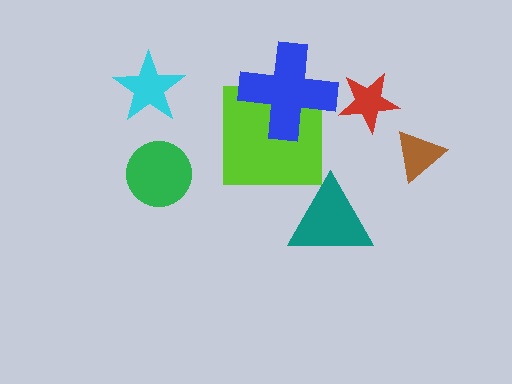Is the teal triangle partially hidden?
No, no other shape covers it.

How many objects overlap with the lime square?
1 object overlaps with the lime square.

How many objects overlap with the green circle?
0 objects overlap with the green circle.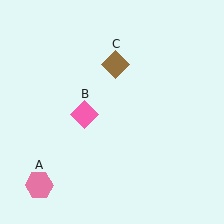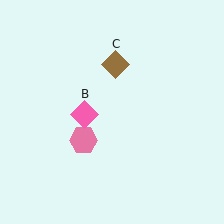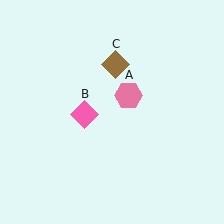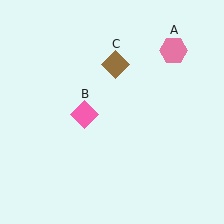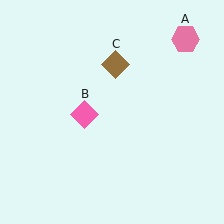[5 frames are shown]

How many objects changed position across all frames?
1 object changed position: pink hexagon (object A).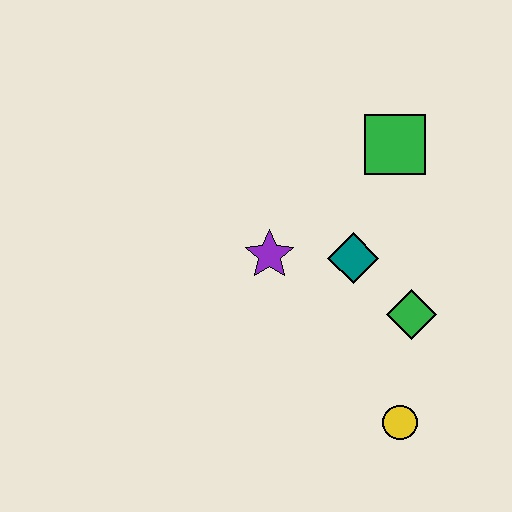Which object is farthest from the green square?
The yellow circle is farthest from the green square.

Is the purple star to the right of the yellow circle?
No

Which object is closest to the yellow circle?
The green diamond is closest to the yellow circle.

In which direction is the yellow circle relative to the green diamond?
The yellow circle is below the green diamond.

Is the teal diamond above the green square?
No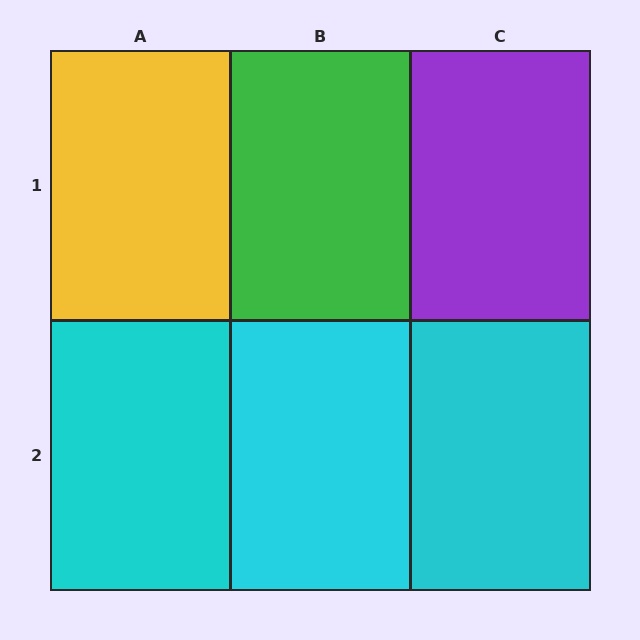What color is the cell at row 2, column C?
Cyan.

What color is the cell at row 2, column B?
Cyan.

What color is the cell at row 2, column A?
Cyan.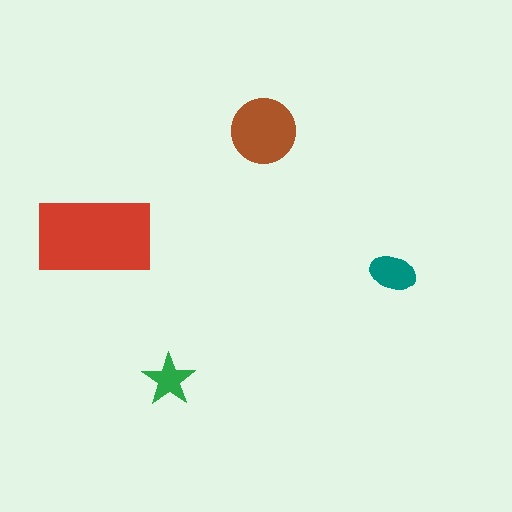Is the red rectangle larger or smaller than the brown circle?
Larger.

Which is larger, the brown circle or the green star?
The brown circle.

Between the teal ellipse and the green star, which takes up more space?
The teal ellipse.